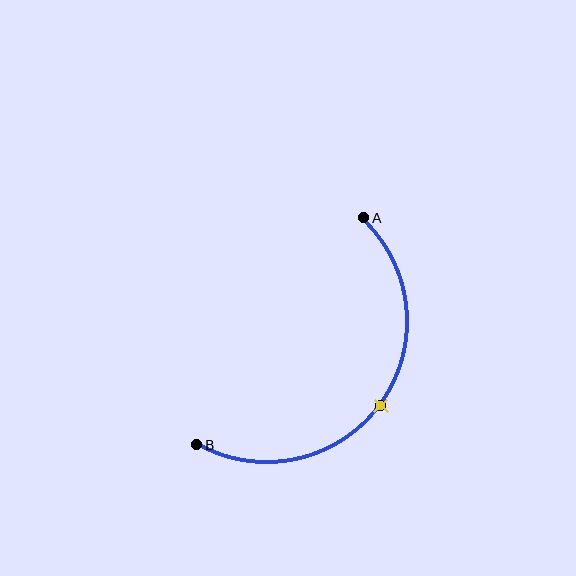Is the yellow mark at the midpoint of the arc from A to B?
Yes. The yellow mark lies on the arc at equal arc-length from both A and B — it is the arc midpoint.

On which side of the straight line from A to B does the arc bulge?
The arc bulges below and to the right of the straight line connecting A and B.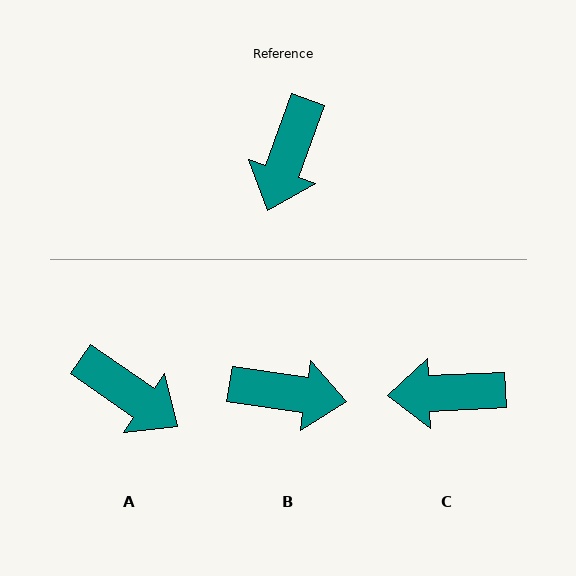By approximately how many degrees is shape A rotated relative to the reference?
Approximately 75 degrees counter-clockwise.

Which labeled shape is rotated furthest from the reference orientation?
B, about 101 degrees away.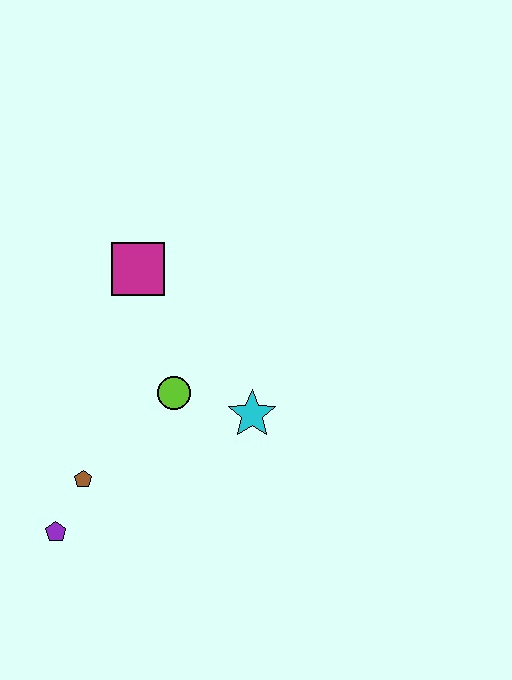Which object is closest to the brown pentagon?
The purple pentagon is closest to the brown pentagon.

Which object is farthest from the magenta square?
The purple pentagon is farthest from the magenta square.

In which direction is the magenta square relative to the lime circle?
The magenta square is above the lime circle.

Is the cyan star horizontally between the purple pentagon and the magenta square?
No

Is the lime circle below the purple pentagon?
No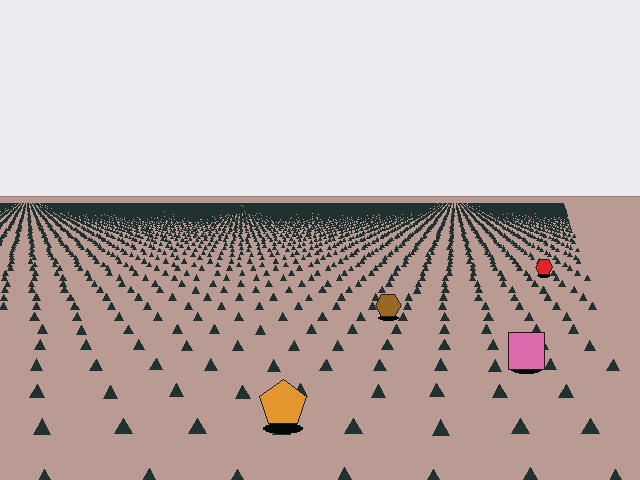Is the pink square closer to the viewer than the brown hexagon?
Yes. The pink square is closer — you can tell from the texture gradient: the ground texture is coarser near it.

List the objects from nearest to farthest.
From nearest to farthest: the orange pentagon, the pink square, the brown hexagon, the red hexagon.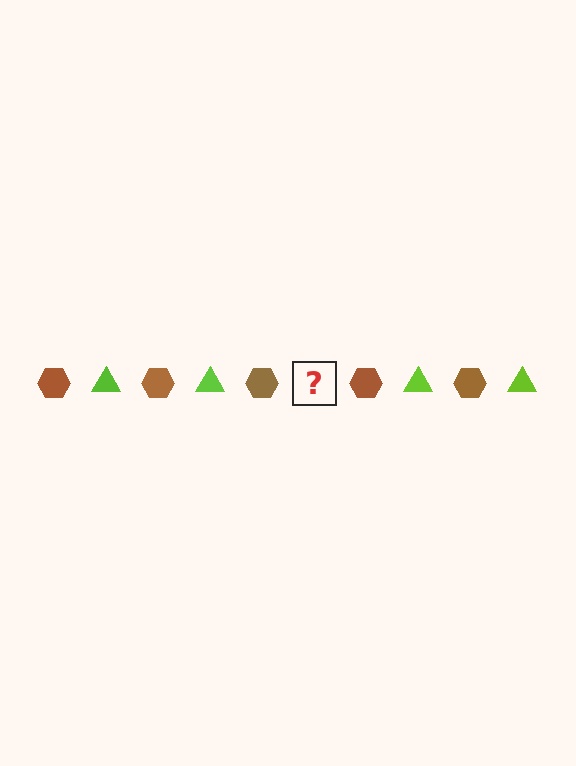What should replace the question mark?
The question mark should be replaced with a lime triangle.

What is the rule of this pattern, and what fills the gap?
The rule is that the pattern alternates between brown hexagon and lime triangle. The gap should be filled with a lime triangle.